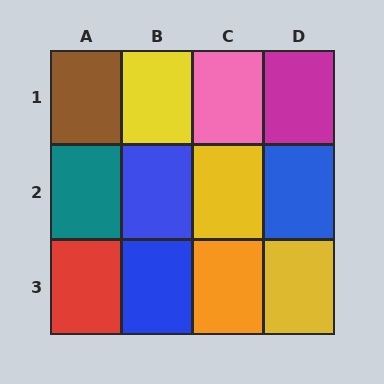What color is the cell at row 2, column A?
Teal.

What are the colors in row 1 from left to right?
Brown, yellow, pink, magenta.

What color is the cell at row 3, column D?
Yellow.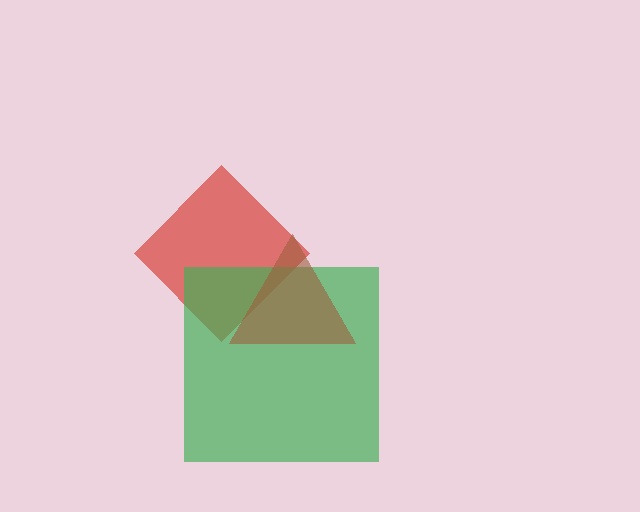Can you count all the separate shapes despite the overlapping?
Yes, there are 3 separate shapes.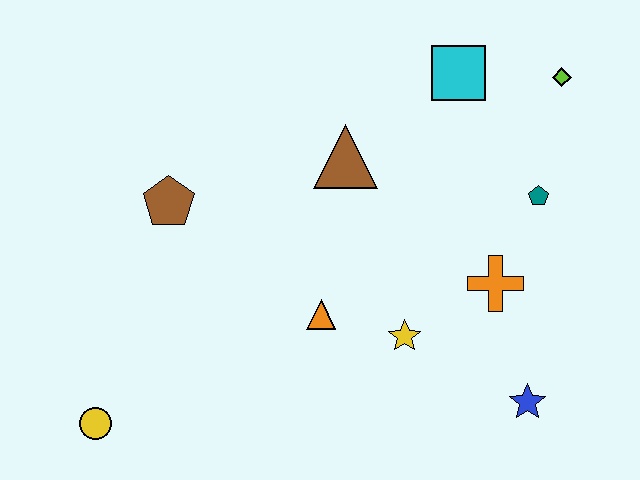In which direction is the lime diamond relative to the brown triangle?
The lime diamond is to the right of the brown triangle.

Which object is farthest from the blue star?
The yellow circle is farthest from the blue star.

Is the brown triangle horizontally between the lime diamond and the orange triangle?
Yes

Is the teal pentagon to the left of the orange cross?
No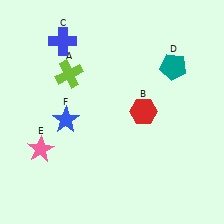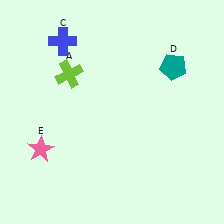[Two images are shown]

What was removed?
The red hexagon (B), the blue star (F) were removed in Image 2.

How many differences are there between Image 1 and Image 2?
There are 2 differences between the two images.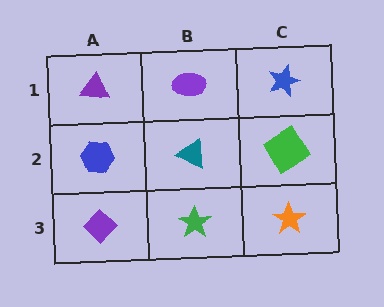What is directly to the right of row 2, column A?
A teal triangle.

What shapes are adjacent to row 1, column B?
A teal triangle (row 2, column B), a purple triangle (row 1, column A), a blue star (row 1, column C).